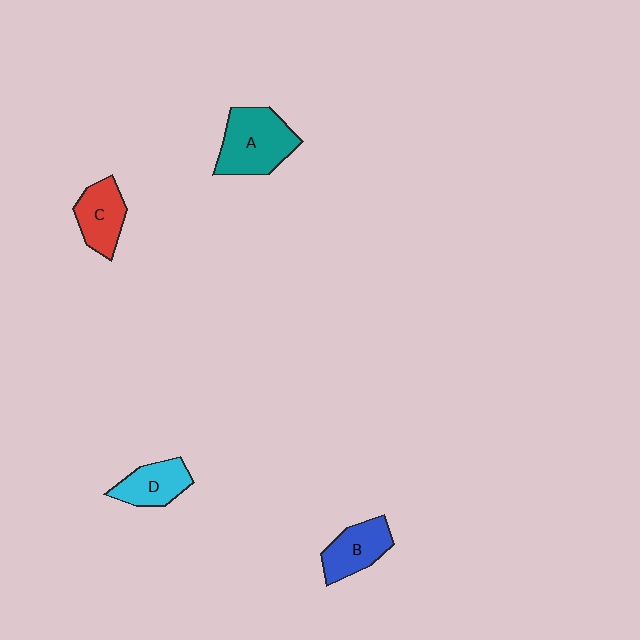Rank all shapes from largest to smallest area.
From largest to smallest: A (teal), B (blue), C (red), D (cyan).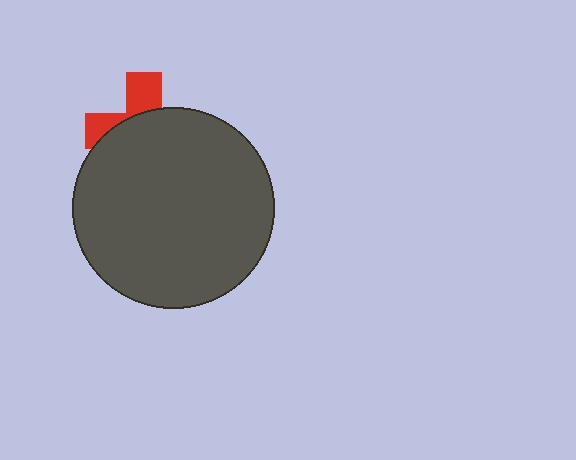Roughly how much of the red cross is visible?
A small part of it is visible (roughly 32%).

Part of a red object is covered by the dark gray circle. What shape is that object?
It is a cross.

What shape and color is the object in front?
The object in front is a dark gray circle.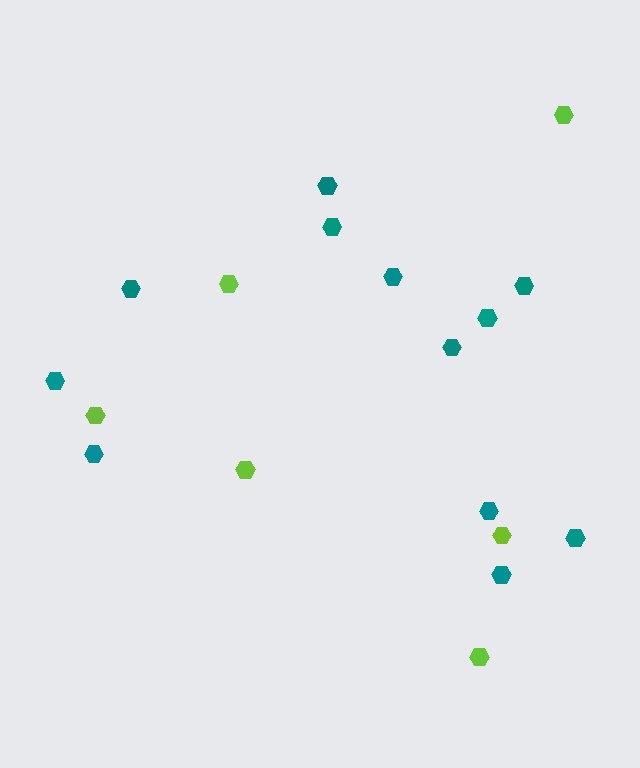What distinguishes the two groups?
There are 2 groups: one group of lime hexagons (6) and one group of teal hexagons (12).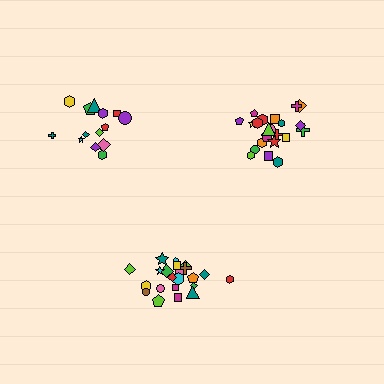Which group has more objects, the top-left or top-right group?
The top-right group.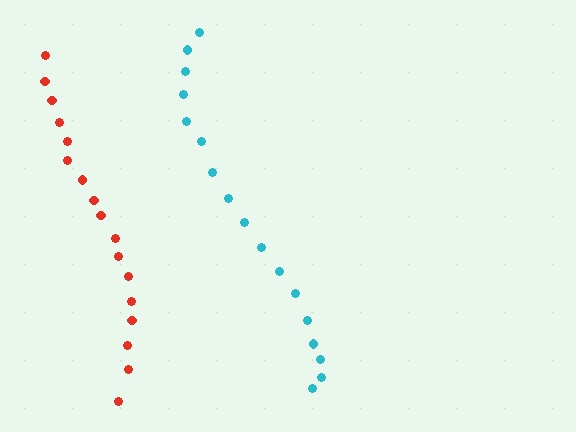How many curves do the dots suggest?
There are 2 distinct paths.